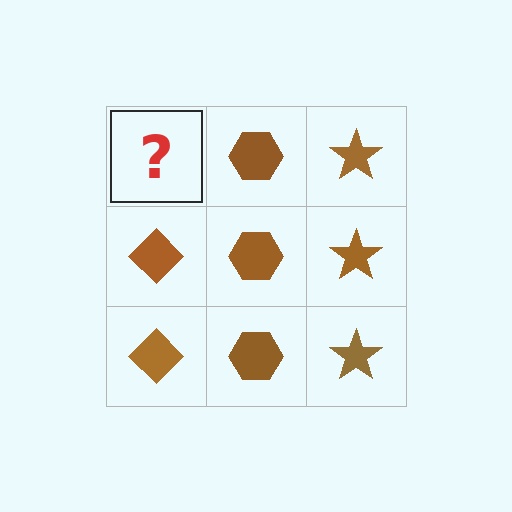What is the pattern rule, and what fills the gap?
The rule is that each column has a consistent shape. The gap should be filled with a brown diamond.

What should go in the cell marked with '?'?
The missing cell should contain a brown diamond.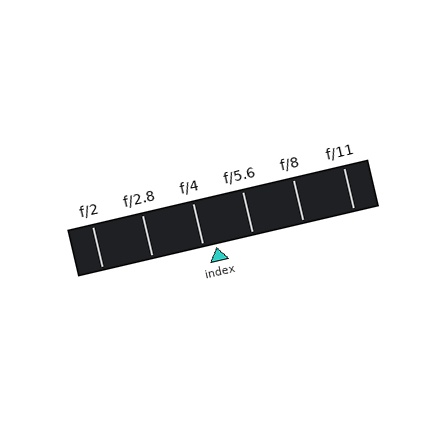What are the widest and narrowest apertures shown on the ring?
The widest aperture shown is f/2 and the narrowest is f/11.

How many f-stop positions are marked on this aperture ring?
There are 6 f-stop positions marked.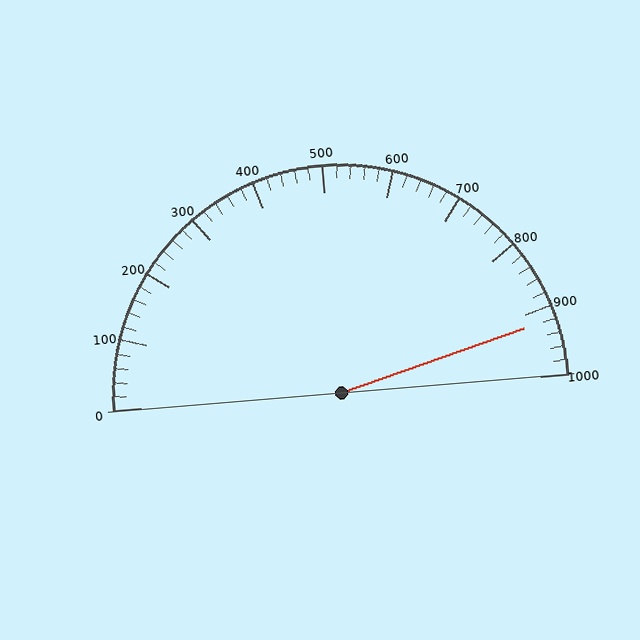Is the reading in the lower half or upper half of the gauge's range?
The reading is in the upper half of the range (0 to 1000).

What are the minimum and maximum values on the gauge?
The gauge ranges from 0 to 1000.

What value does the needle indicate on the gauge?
The needle indicates approximately 920.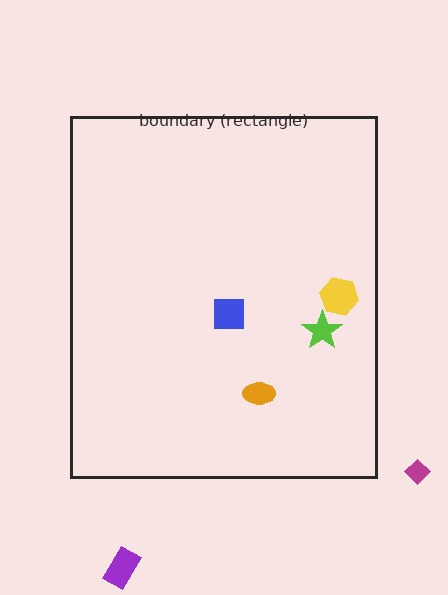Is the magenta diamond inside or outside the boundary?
Outside.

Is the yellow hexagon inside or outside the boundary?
Inside.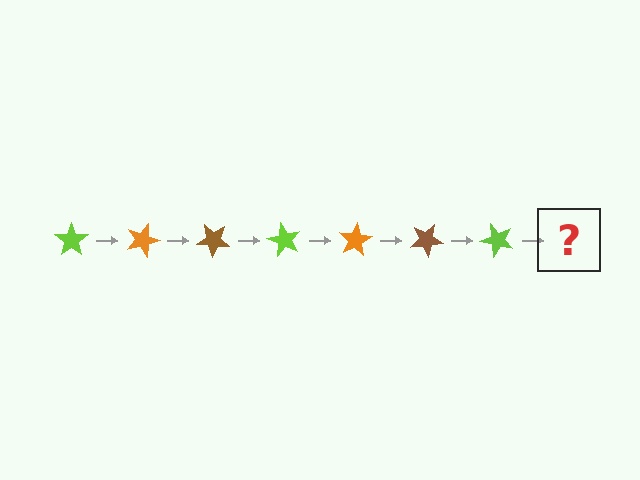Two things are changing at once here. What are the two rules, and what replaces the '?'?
The two rules are that it rotates 20 degrees each step and the color cycles through lime, orange, and brown. The '?' should be an orange star, rotated 140 degrees from the start.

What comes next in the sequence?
The next element should be an orange star, rotated 140 degrees from the start.